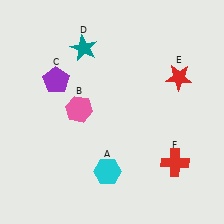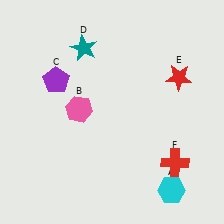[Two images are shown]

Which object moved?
The cyan hexagon (A) moved right.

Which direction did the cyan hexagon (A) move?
The cyan hexagon (A) moved right.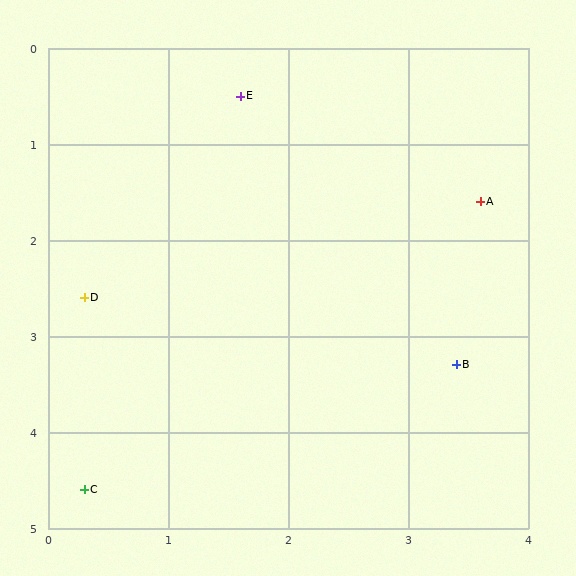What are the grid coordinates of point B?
Point B is at approximately (3.4, 3.3).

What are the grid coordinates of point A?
Point A is at approximately (3.6, 1.6).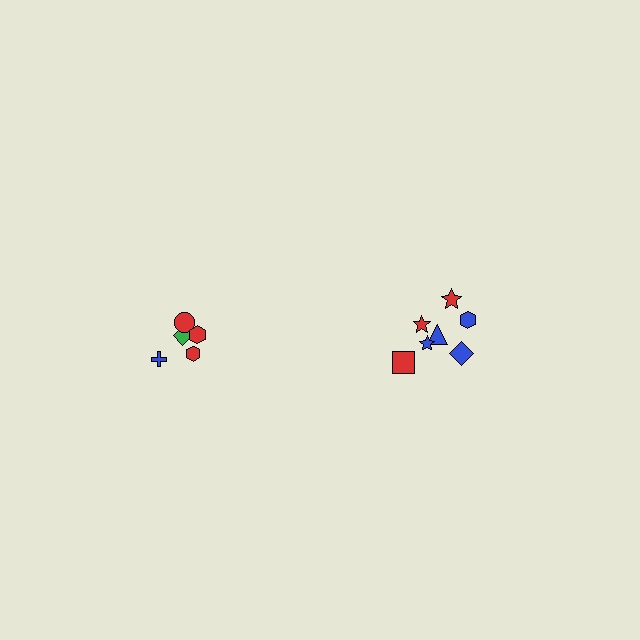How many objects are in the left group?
There are 5 objects.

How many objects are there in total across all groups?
There are 12 objects.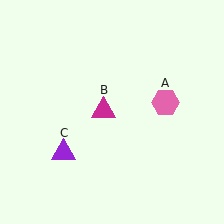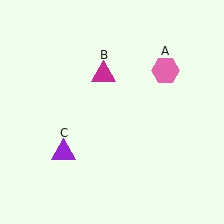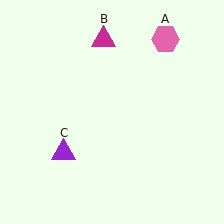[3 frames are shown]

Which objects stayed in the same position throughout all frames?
Purple triangle (object C) remained stationary.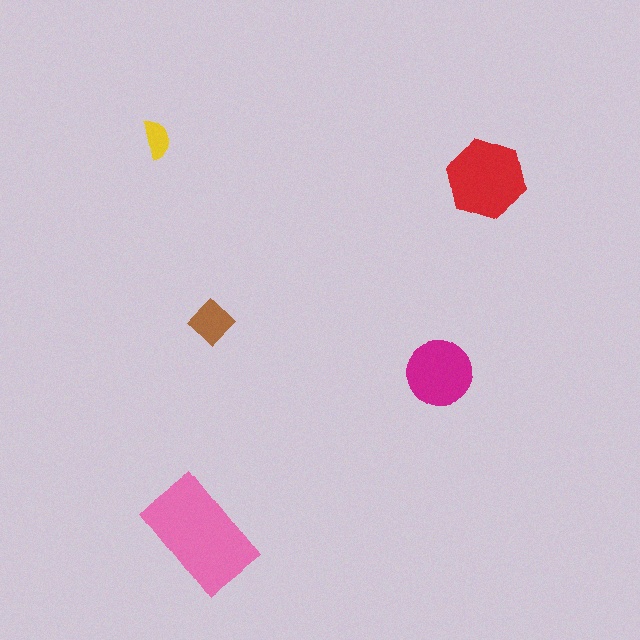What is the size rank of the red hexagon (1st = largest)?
2nd.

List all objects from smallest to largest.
The yellow semicircle, the brown diamond, the magenta circle, the red hexagon, the pink rectangle.